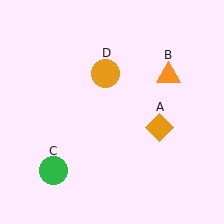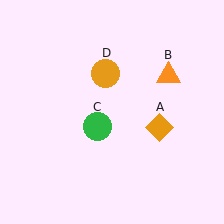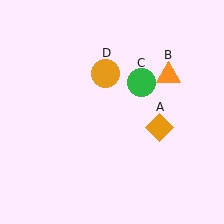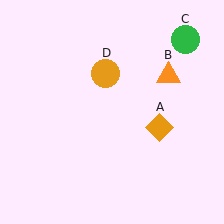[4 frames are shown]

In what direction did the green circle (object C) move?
The green circle (object C) moved up and to the right.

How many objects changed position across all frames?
1 object changed position: green circle (object C).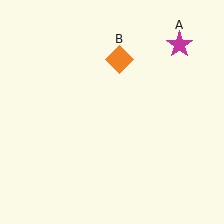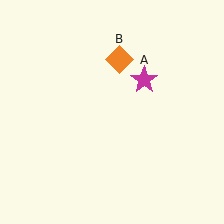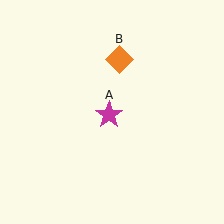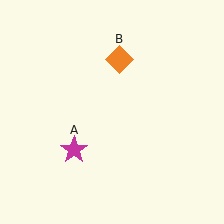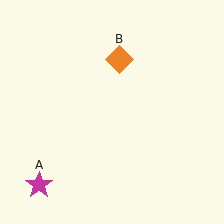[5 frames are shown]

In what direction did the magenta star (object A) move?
The magenta star (object A) moved down and to the left.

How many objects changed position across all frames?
1 object changed position: magenta star (object A).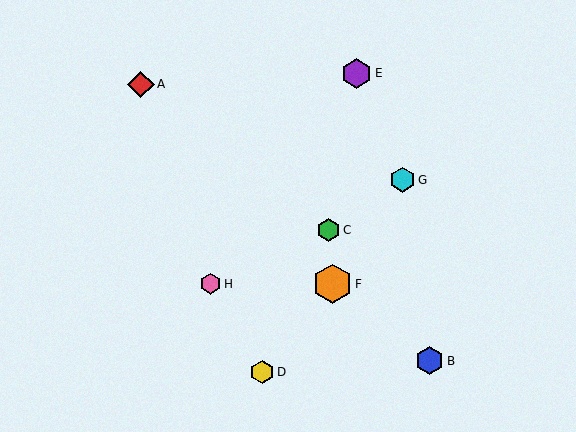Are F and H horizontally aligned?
Yes, both are at y≈284.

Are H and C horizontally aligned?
No, H is at y≈284 and C is at y≈230.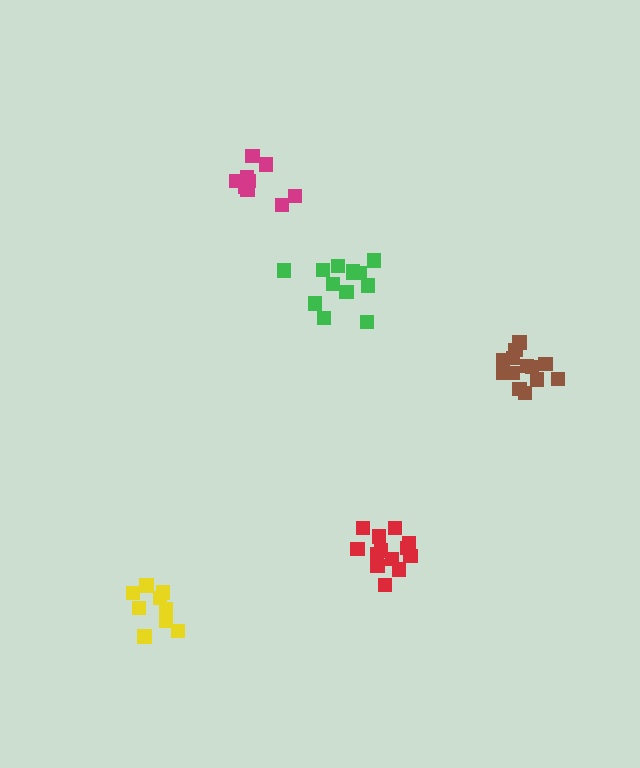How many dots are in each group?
Group 1: 13 dots, Group 2: 9 dots, Group 3: 9 dots, Group 4: 13 dots, Group 5: 13 dots (57 total).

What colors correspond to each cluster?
The clusters are colored: brown, magenta, yellow, green, red.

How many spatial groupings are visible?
There are 5 spatial groupings.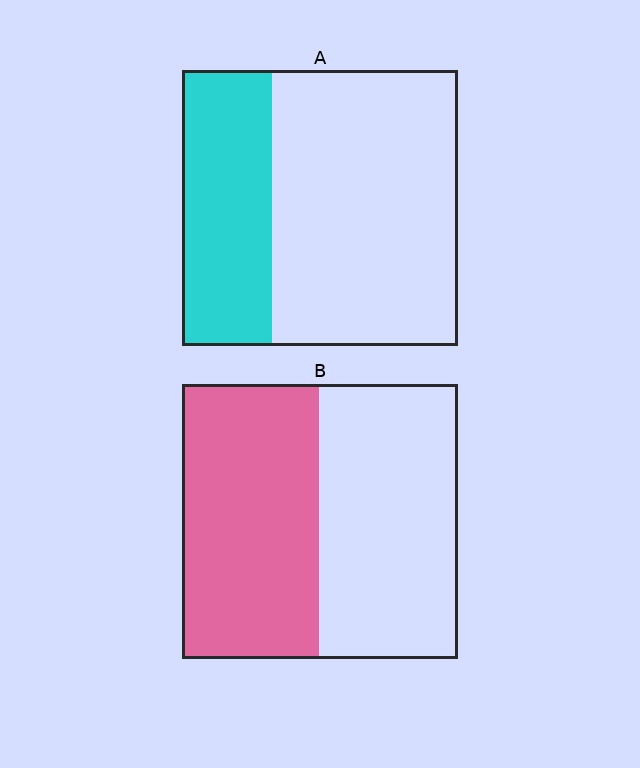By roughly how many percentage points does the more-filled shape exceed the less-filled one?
By roughly 15 percentage points (B over A).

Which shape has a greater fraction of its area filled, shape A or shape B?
Shape B.